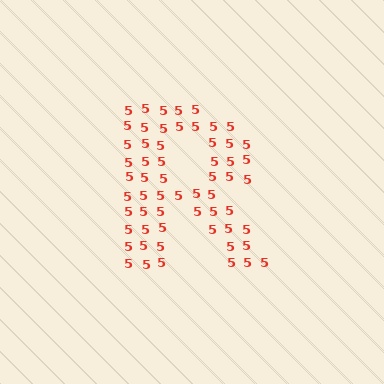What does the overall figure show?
The overall figure shows the letter R.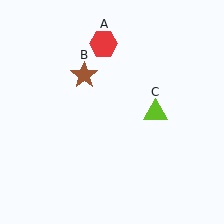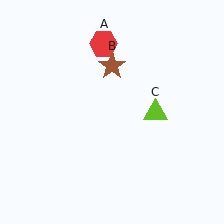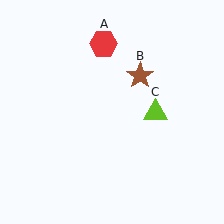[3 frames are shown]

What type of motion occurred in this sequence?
The brown star (object B) rotated clockwise around the center of the scene.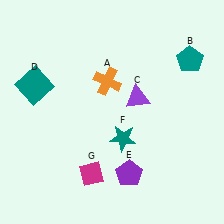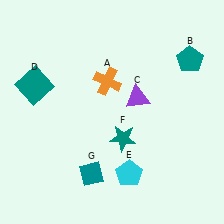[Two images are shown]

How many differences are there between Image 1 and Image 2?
There are 2 differences between the two images.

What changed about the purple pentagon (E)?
In Image 1, E is purple. In Image 2, it changed to cyan.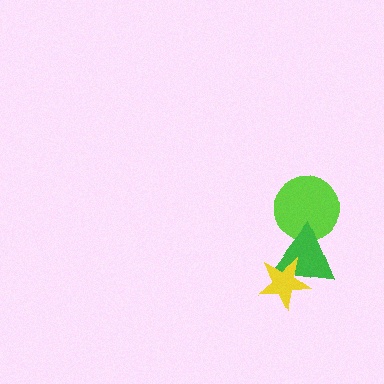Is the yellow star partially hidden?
No, no other shape covers it.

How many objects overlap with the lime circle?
1 object overlaps with the lime circle.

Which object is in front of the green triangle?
The yellow star is in front of the green triangle.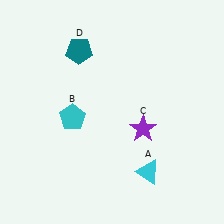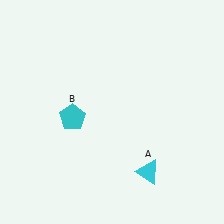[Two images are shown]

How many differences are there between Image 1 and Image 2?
There are 2 differences between the two images.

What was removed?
The purple star (C), the teal pentagon (D) were removed in Image 2.